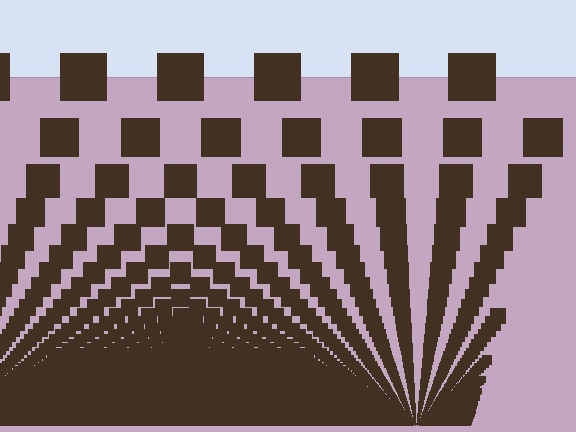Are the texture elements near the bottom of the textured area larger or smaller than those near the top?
Smaller. The gradient is inverted — elements near the bottom are smaller and denser.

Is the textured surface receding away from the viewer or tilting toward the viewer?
The surface appears to tilt toward the viewer. Texture elements get larger and sparser toward the top.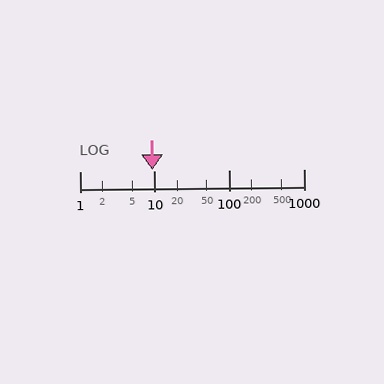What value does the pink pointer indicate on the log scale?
The pointer indicates approximately 9.4.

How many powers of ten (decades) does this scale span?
The scale spans 3 decades, from 1 to 1000.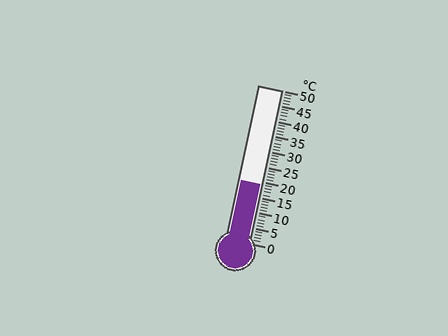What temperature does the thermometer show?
The thermometer shows approximately 19°C.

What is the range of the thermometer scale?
The thermometer scale ranges from 0°C to 50°C.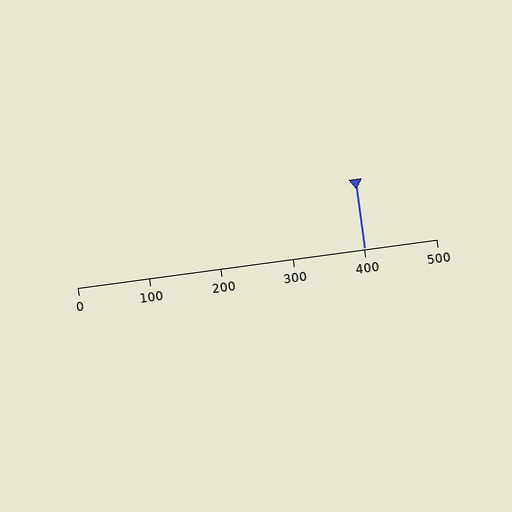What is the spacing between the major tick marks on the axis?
The major ticks are spaced 100 apart.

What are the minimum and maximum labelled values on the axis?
The axis runs from 0 to 500.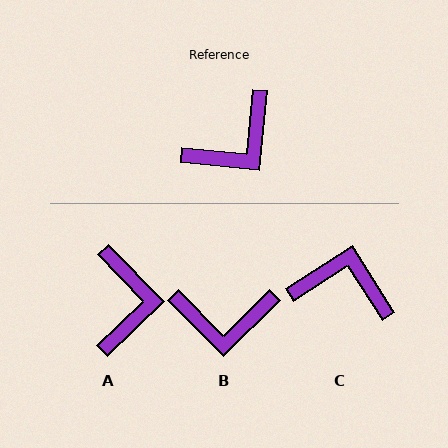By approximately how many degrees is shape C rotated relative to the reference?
Approximately 128 degrees counter-clockwise.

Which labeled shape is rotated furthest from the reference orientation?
C, about 128 degrees away.